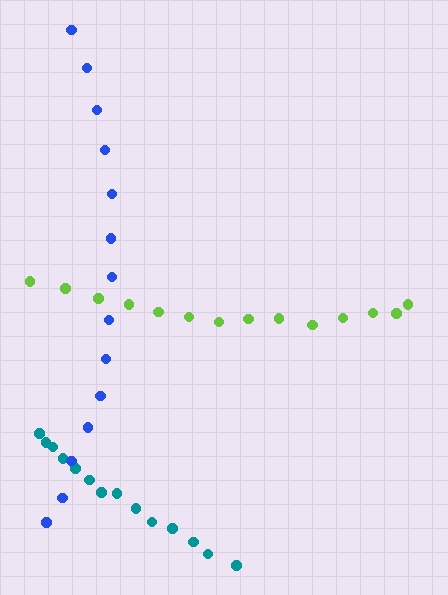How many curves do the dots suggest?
There are 3 distinct paths.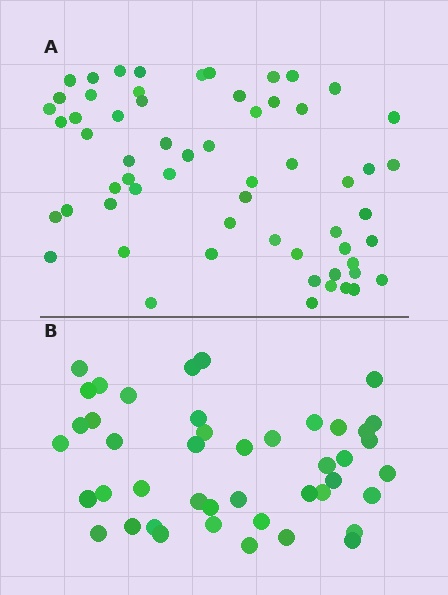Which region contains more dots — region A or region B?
Region A (the top region) has more dots.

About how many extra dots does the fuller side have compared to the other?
Region A has approximately 15 more dots than region B.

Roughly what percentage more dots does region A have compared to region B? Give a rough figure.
About 35% more.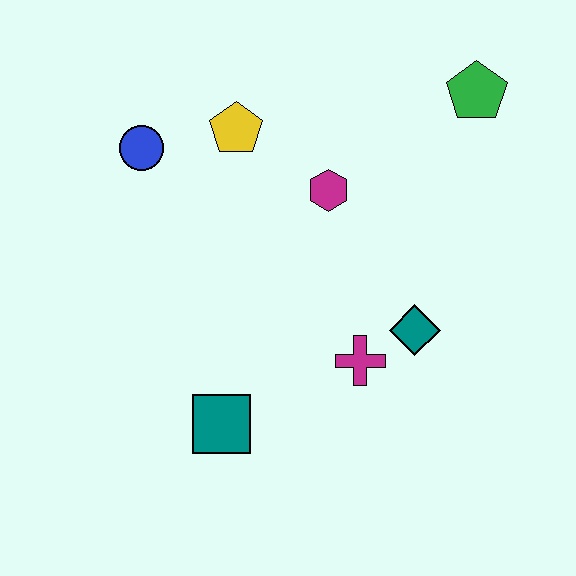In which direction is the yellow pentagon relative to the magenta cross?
The yellow pentagon is above the magenta cross.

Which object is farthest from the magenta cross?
The blue circle is farthest from the magenta cross.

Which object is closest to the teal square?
The magenta cross is closest to the teal square.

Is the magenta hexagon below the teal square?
No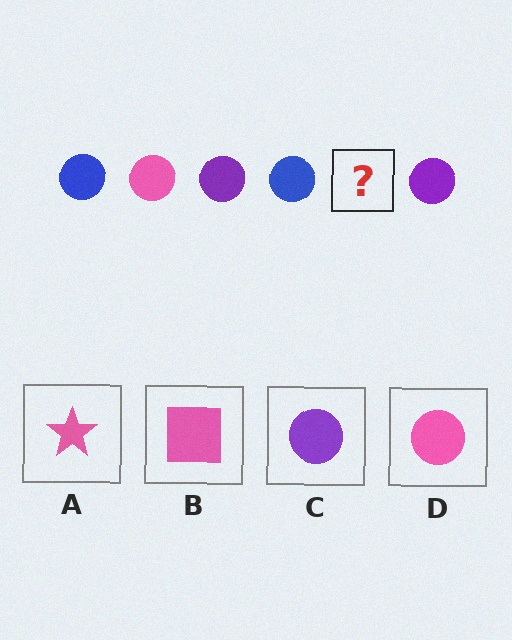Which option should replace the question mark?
Option D.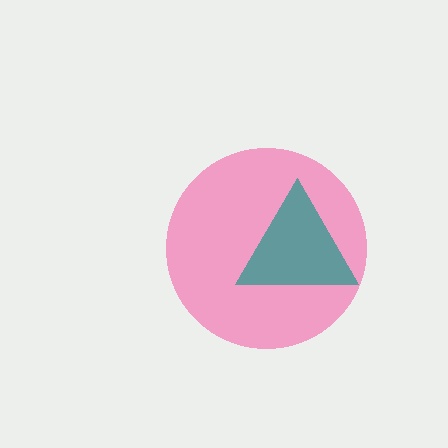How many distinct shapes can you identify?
There are 2 distinct shapes: a pink circle, a teal triangle.